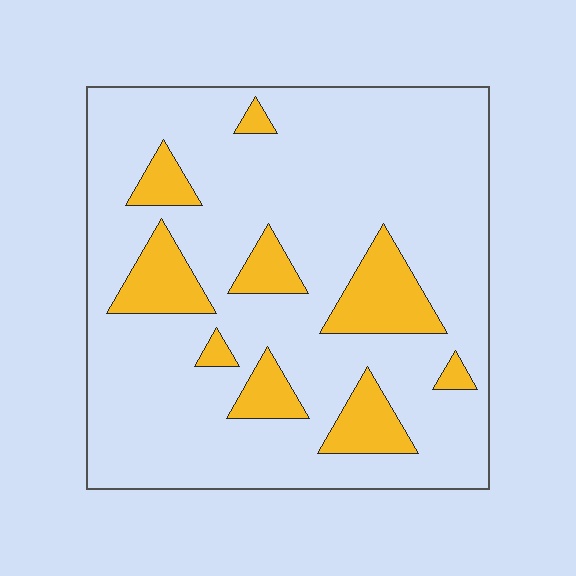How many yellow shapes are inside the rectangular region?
9.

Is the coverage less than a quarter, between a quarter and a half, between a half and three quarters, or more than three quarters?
Less than a quarter.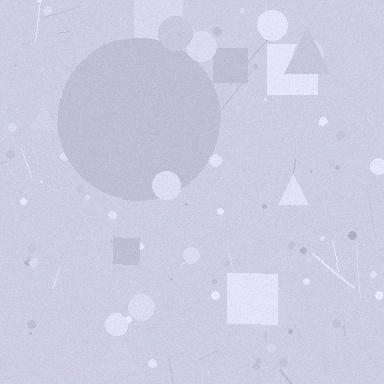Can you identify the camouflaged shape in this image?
The camouflaged shape is a circle.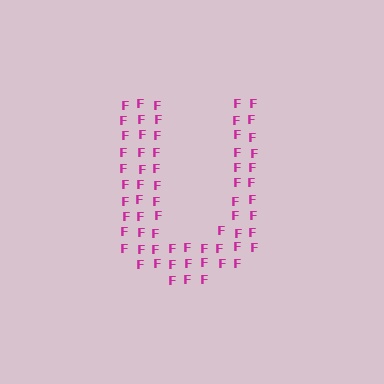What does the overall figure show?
The overall figure shows the letter U.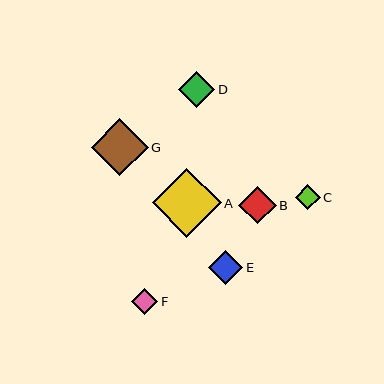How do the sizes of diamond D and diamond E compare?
Diamond D and diamond E are approximately the same size.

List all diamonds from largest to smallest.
From largest to smallest: A, G, B, D, E, F, C.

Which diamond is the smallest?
Diamond C is the smallest with a size of approximately 25 pixels.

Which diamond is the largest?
Diamond A is the largest with a size of approximately 69 pixels.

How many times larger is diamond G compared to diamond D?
Diamond G is approximately 1.6 times the size of diamond D.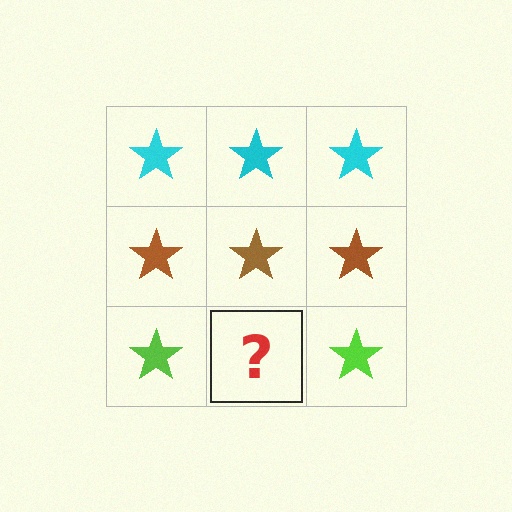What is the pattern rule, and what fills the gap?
The rule is that each row has a consistent color. The gap should be filled with a lime star.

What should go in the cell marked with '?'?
The missing cell should contain a lime star.